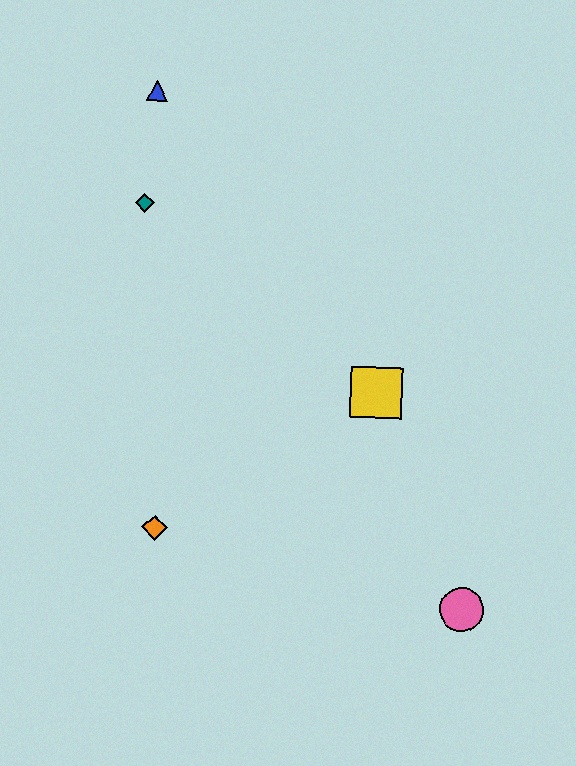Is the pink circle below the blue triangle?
Yes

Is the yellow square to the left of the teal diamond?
No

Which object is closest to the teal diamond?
The blue triangle is closest to the teal diamond.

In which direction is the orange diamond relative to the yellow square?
The orange diamond is to the left of the yellow square.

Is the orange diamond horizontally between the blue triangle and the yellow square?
Yes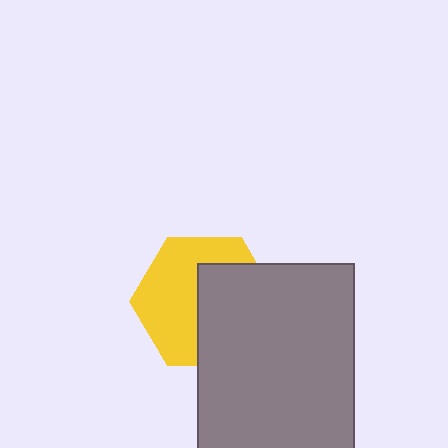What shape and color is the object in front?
The object in front is a gray rectangle.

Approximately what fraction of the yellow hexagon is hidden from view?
Roughly 47% of the yellow hexagon is hidden behind the gray rectangle.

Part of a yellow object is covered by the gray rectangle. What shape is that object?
It is a hexagon.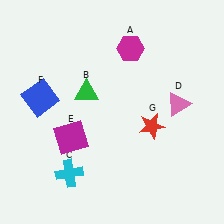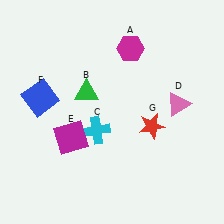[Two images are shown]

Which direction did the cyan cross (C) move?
The cyan cross (C) moved up.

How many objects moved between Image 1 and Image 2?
1 object moved between the two images.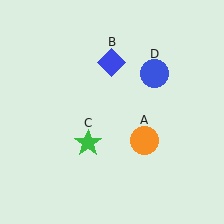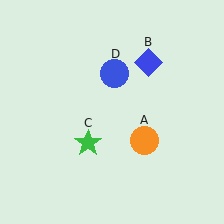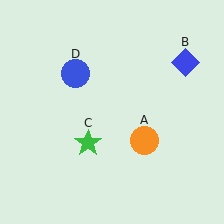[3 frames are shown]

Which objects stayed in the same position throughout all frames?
Orange circle (object A) and green star (object C) remained stationary.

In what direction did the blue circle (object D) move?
The blue circle (object D) moved left.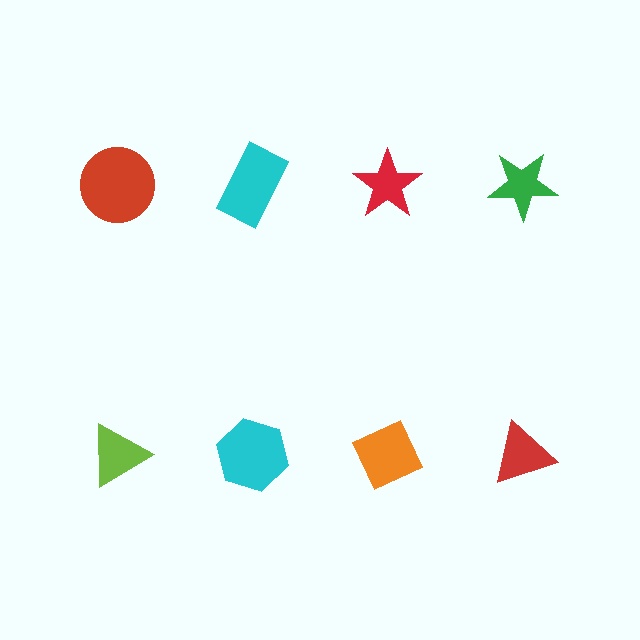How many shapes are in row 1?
4 shapes.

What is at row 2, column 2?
A cyan hexagon.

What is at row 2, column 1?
A lime triangle.